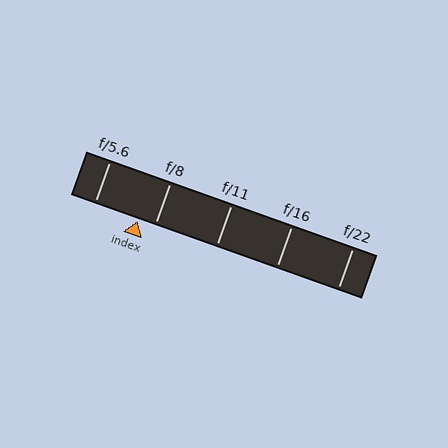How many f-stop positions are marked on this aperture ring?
There are 5 f-stop positions marked.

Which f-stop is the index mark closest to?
The index mark is closest to f/8.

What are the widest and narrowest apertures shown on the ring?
The widest aperture shown is f/5.6 and the narrowest is f/22.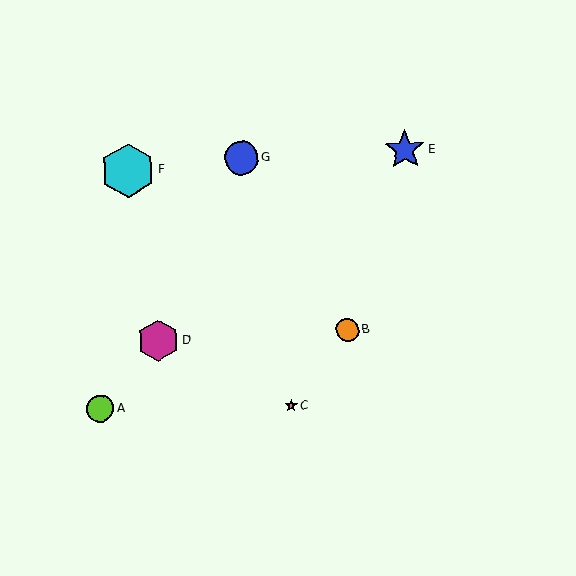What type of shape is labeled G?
Shape G is a blue circle.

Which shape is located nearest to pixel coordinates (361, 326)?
The orange circle (labeled B) at (347, 330) is nearest to that location.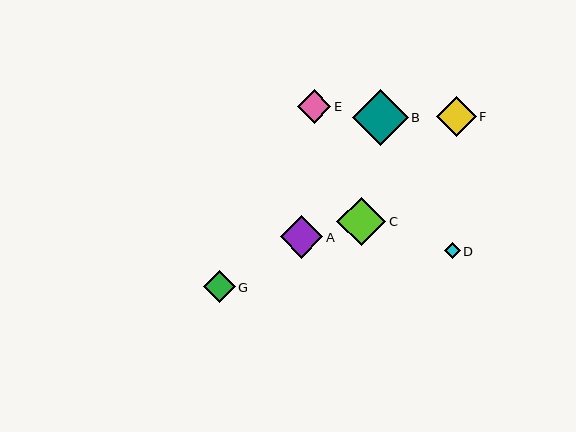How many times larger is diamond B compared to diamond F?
Diamond B is approximately 1.4 times the size of diamond F.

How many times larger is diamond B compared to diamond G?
Diamond B is approximately 1.7 times the size of diamond G.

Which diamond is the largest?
Diamond B is the largest with a size of approximately 56 pixels.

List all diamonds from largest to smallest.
From largest to smallest: B, C, A, F, E, G, D.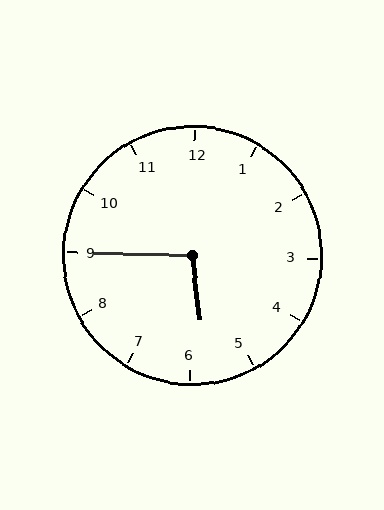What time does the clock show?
5:45.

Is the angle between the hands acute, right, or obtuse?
It is obtuse.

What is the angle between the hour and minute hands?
Approximately 98 degrees.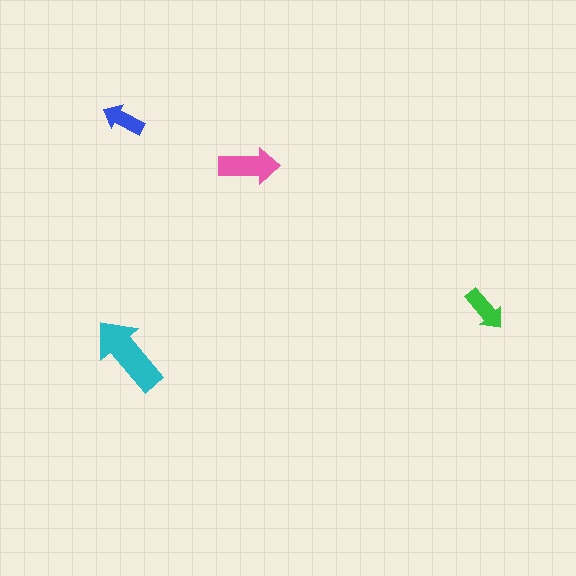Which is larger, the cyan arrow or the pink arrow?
The cyan one.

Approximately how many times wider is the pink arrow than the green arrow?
About 1.5 times wider.